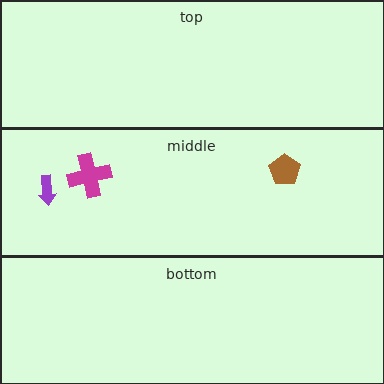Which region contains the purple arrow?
The middle region.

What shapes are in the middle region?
The brown pentagon, the magenta cross, the purple arrow.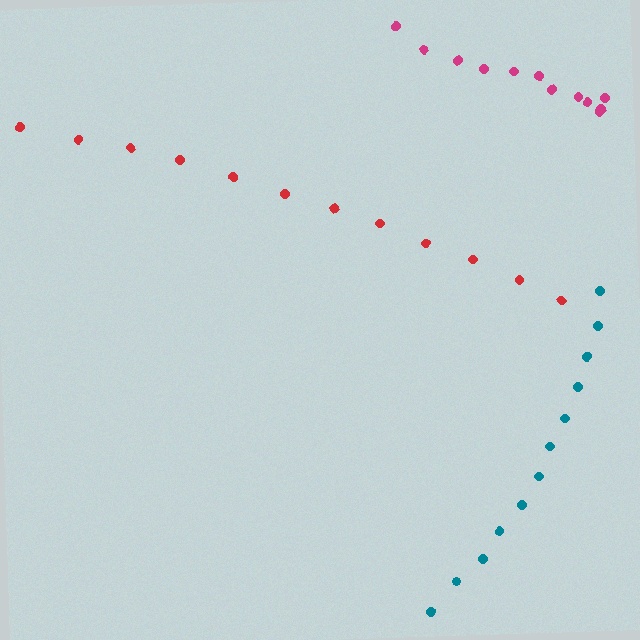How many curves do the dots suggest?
There are 3 distinct paths.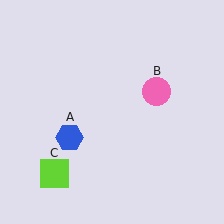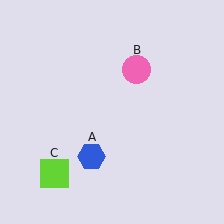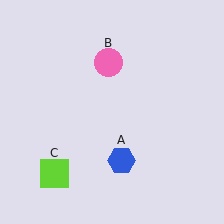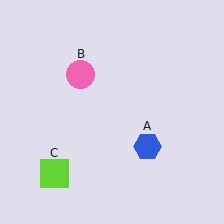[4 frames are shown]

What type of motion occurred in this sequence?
The blue hexagon (object A), pink circle (object B) rotated counterclockwise around the center of the scene.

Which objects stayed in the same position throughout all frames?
Lime square (object C) remained stationary.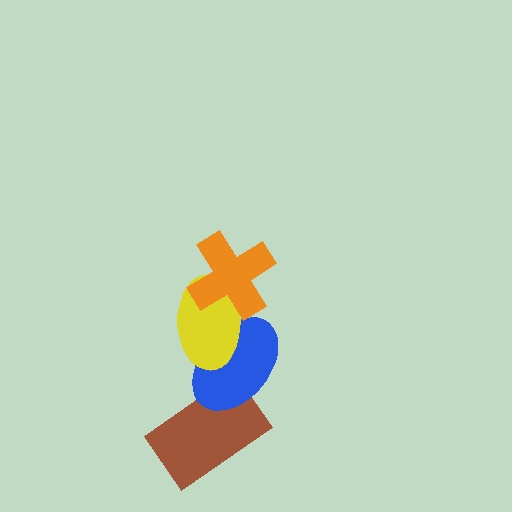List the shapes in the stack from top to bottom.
From top to bottom: the orange cross, the yellow ellipse, the blue ellipse, the brown rectangle.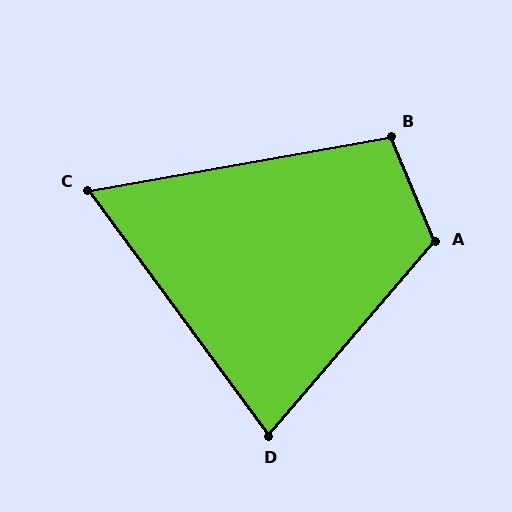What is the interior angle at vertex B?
Approximately 103 degrees (obtuse).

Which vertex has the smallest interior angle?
C, at approximately 64 degrees.